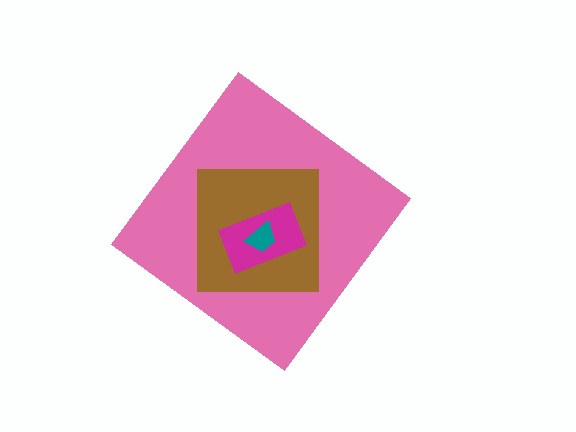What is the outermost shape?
The pink diamond.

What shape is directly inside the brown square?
The magenta rectangle.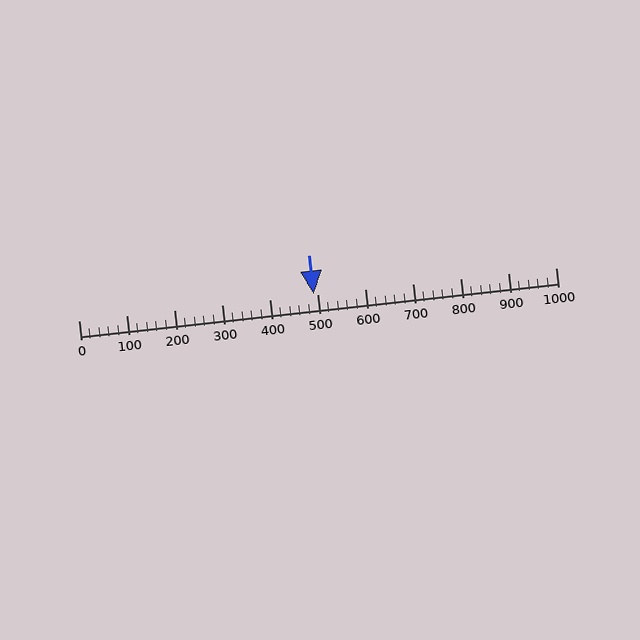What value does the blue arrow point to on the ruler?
The blue arrow points to approximately 493.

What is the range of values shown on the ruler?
The ruler shows values from 0 to 1000.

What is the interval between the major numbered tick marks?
The major tick marks are spaced 100 units apart.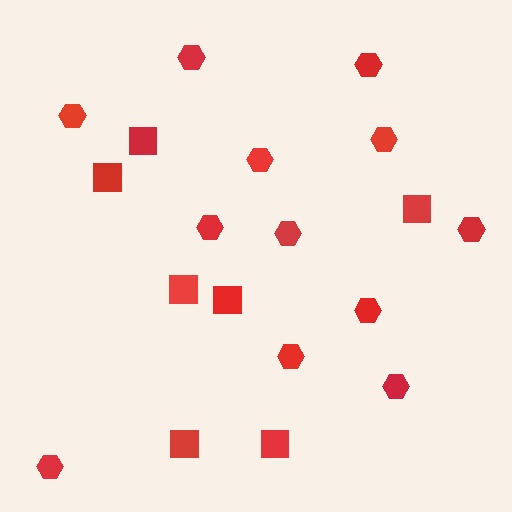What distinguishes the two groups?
There are 2 groups: one group of hexagons (12) and one group of squares (7).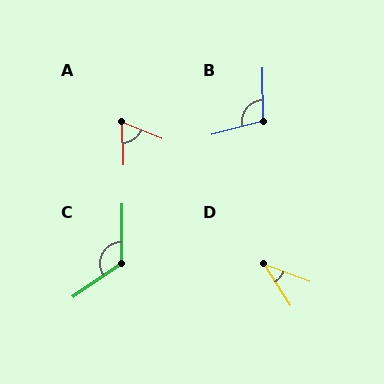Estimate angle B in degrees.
Approximately 103 degrees.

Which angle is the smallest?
D, at approximately 38 degrees.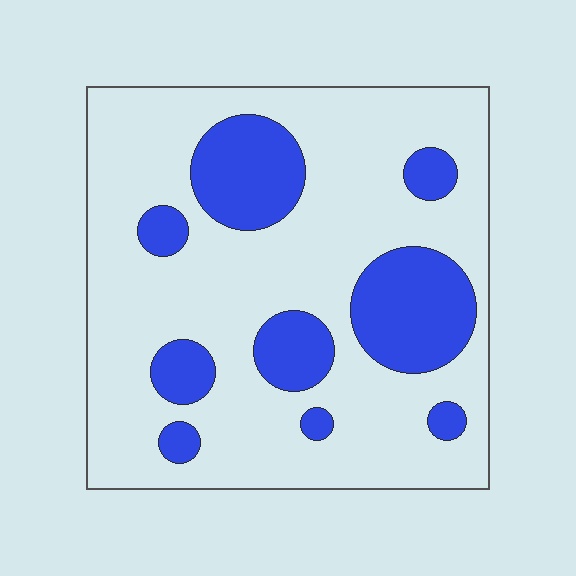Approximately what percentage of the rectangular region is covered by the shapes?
Approximately 25%.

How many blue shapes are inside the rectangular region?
9.